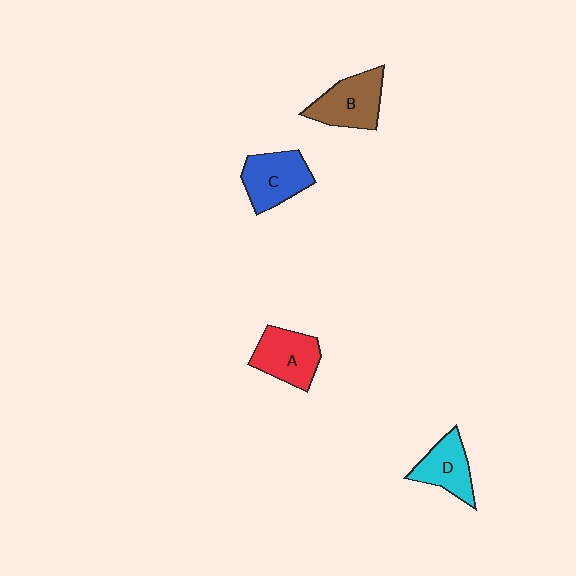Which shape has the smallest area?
Shape D (cyan).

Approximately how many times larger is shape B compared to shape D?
Approximately 1.2 times.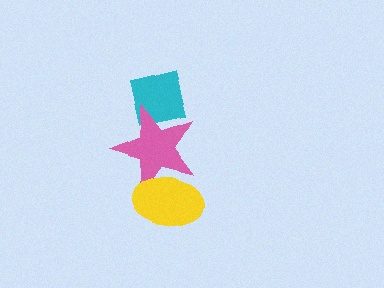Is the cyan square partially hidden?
Yes, it is partially covered by another shape.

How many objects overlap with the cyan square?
1 object overlaps with the cyan square.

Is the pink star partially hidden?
Yes, it is partially covered by another shape.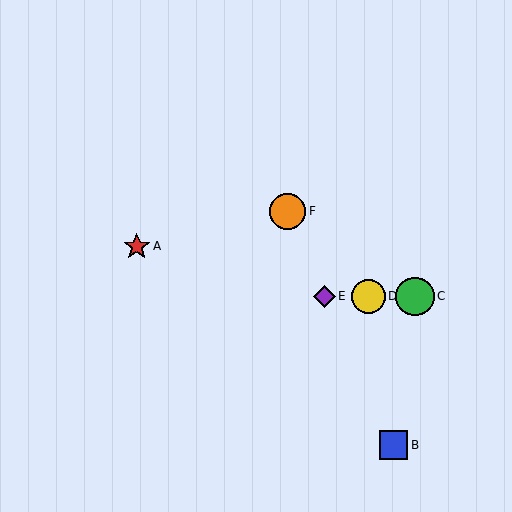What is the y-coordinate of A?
Object A is at y≈246.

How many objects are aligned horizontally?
3 objects (C, D, E) are aligned horizontally.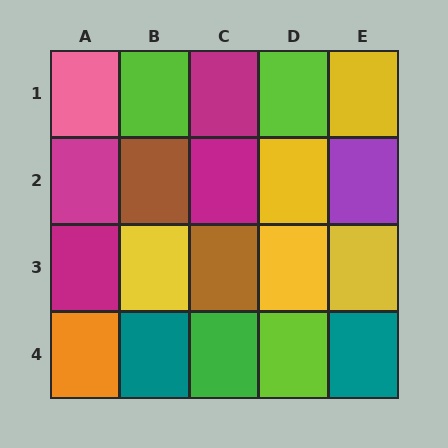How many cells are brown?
2 cells are brown.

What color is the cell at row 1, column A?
Pink.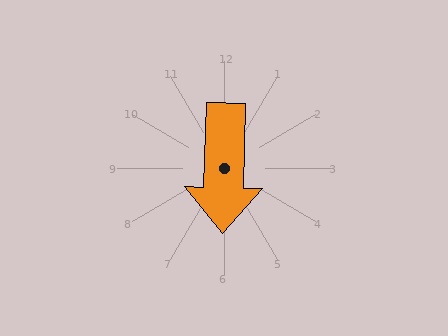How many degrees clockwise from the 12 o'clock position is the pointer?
Approximately 181 degrees.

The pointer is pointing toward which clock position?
Roughly 6 o'clock.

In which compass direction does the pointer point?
South.